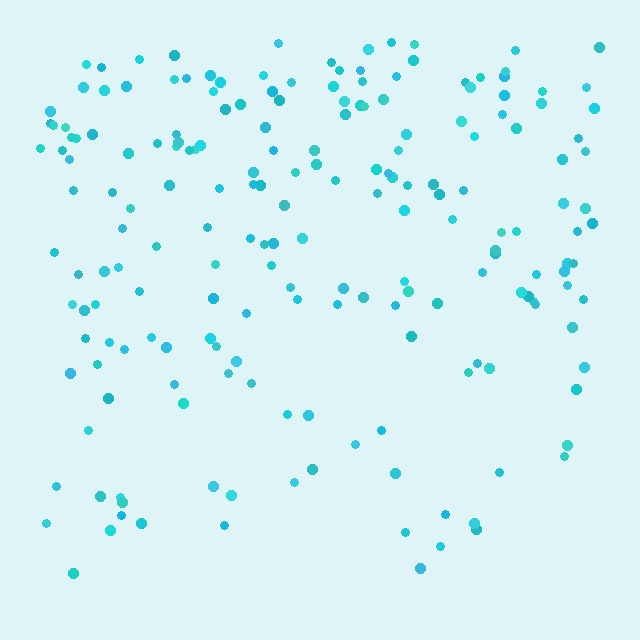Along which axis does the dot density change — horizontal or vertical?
Vertical.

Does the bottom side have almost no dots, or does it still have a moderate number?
Still a moderate number, just noticeably fewer than the top.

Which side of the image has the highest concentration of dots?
The top.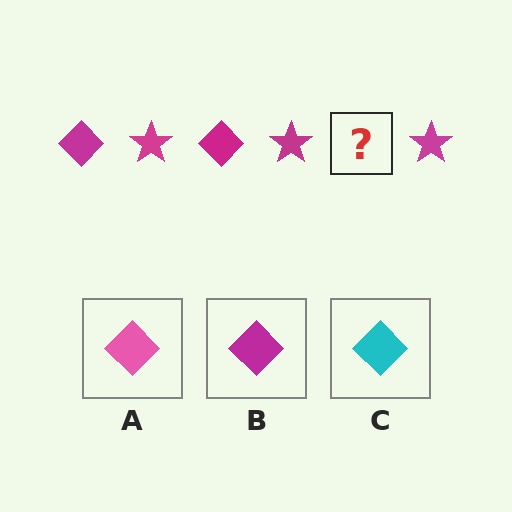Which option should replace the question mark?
Option B.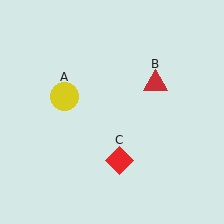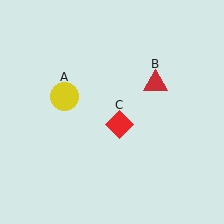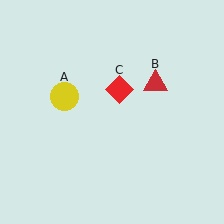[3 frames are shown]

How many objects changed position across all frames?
1 object changed position: red diamond (object C).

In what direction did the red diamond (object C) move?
The red diamond (object C) moved up.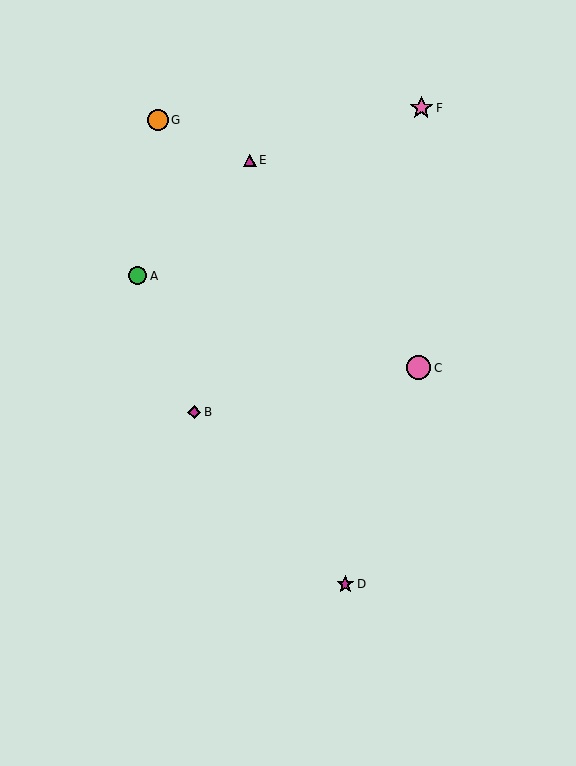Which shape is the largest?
The pink circle (labeled C) is the largest.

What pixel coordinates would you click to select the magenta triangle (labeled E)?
Click at (250, 160) to select the magenta triangle E.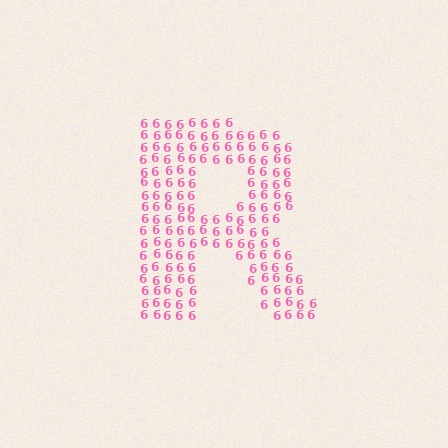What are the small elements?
The small elements are digit 6's.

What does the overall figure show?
The overall figure shows the letter R.